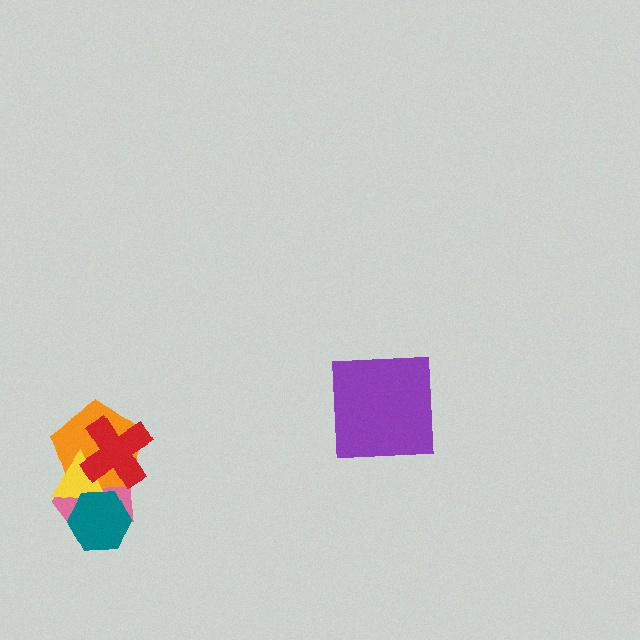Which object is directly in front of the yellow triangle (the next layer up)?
The teal hexagon is directly in front of the yellow triangle.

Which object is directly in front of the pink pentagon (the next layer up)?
The orange pentagon is directly in front of the pink pentagon.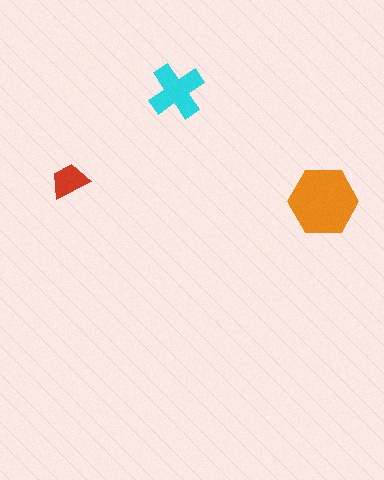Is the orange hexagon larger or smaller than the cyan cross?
Larger.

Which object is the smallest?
The red trapezoid.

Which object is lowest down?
The orange hexagon is bottommost.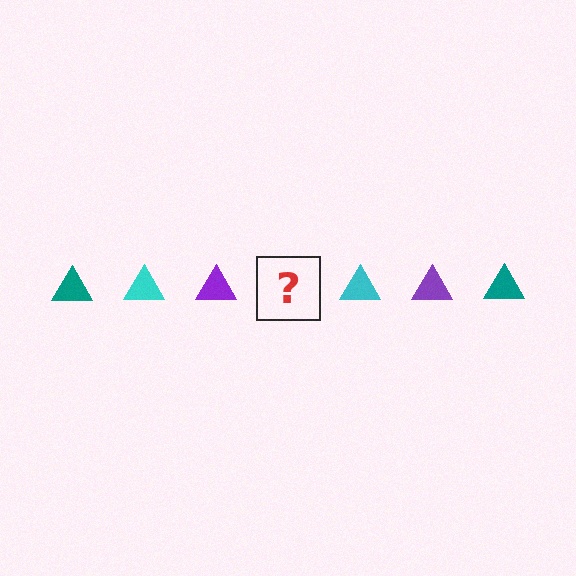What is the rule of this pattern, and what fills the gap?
The rule is that the pattern cycles through teal, cyan, purple triangles. The gap should be filled with a teal triangle.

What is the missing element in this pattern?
The missing element is a teal triangle.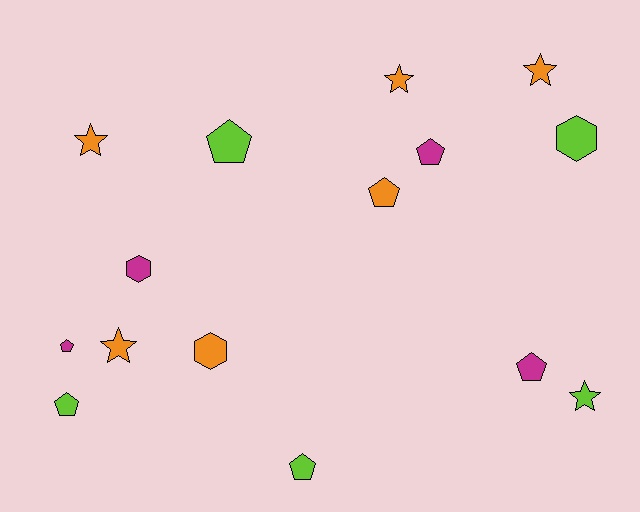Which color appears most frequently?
Orange, with 6 objects.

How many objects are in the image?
There are 15 objects.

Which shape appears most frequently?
Pentagon, with 7 objects.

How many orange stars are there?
There are 4 orange stars.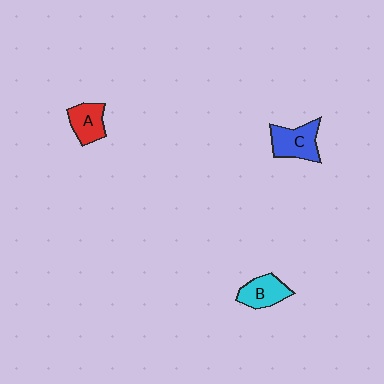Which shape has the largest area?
Shape C (blue).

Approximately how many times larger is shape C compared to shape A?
Approximately 1.2 times.